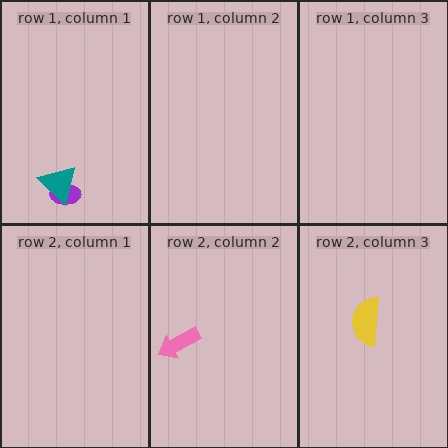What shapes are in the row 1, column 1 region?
The purple ellipse, the teal triangle.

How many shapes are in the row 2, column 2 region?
1.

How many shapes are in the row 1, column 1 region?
2.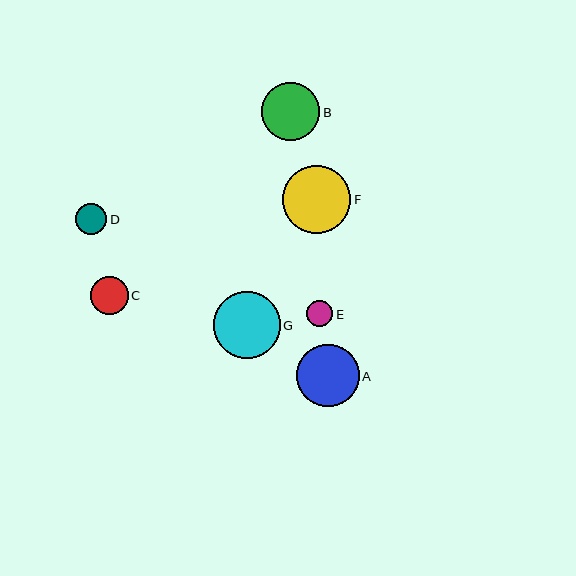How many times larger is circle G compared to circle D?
Circle G is approximately 2.2 times the size of circle D.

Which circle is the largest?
Circle F is the largest with a size of approximately 68 pixels.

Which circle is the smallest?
Circle E is the smallest with a size of approximately 26 pixels.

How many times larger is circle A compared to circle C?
Circle A is approximately 1.7 times the size of circle C.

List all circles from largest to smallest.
From largest to smallest: F, G, A, B, C, D, E.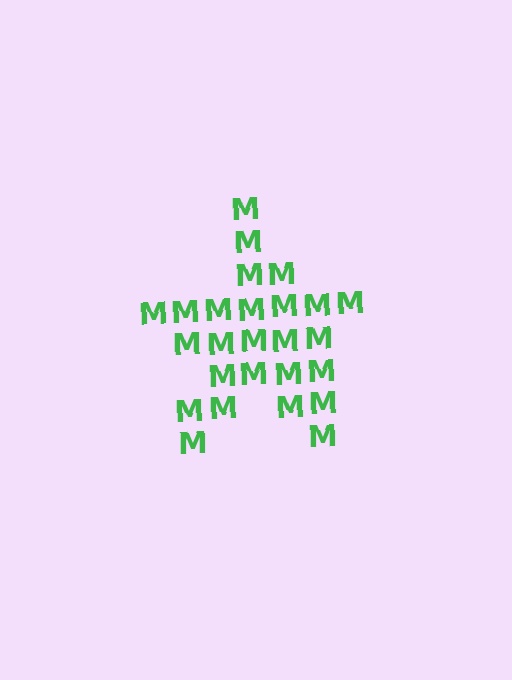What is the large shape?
The large shape is a star.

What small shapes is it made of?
It is made of small letter M's.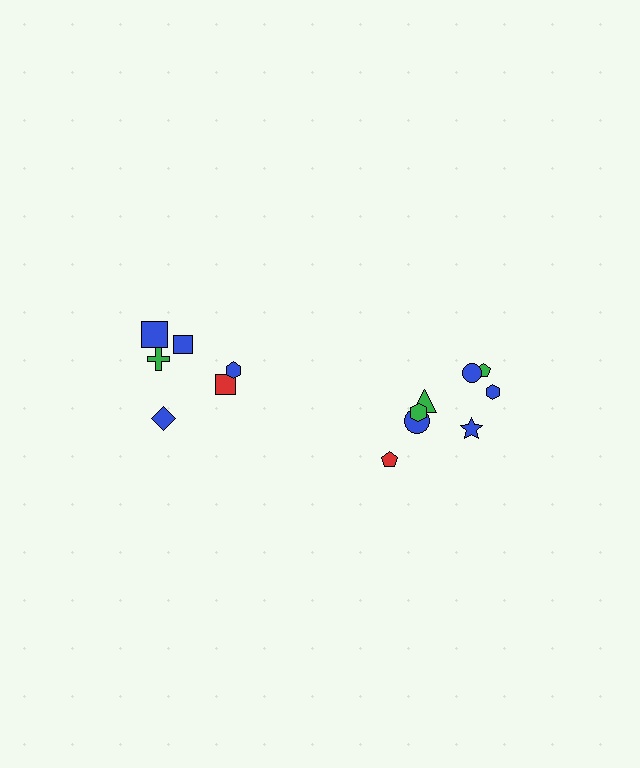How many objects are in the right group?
There are 8 objects.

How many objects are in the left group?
There are 6 objects.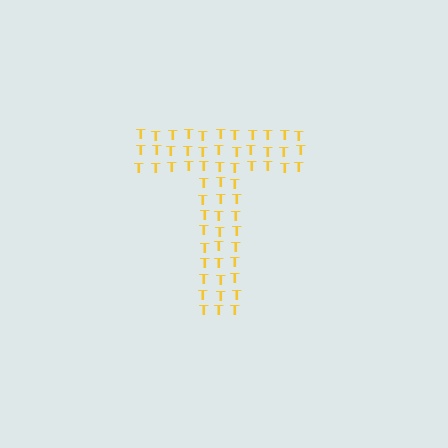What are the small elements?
The small elements are letter T's.